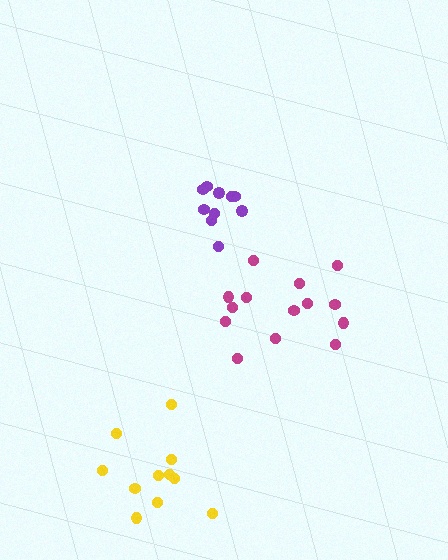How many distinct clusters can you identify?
There are 3 distinct clusters.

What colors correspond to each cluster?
The clusters are colored: purple, yellow, magenta.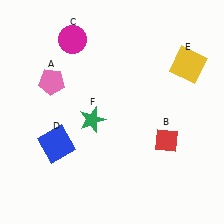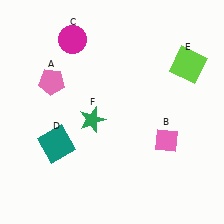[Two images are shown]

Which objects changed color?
B changed from red to pink. D changed from blue to teal. E changed from yellow to lime.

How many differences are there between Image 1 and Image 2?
There are 3 differences between the two images.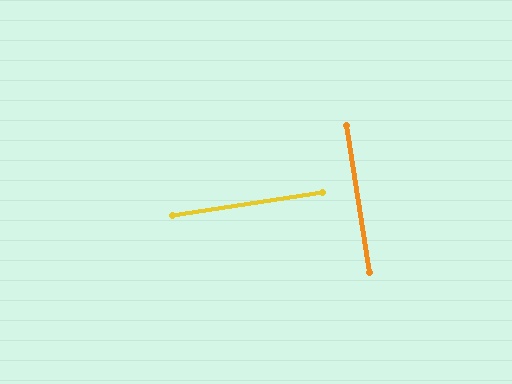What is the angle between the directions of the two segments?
Approximately 90 degrees.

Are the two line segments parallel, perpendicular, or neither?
Perpendicular — they meet at approximately 90°.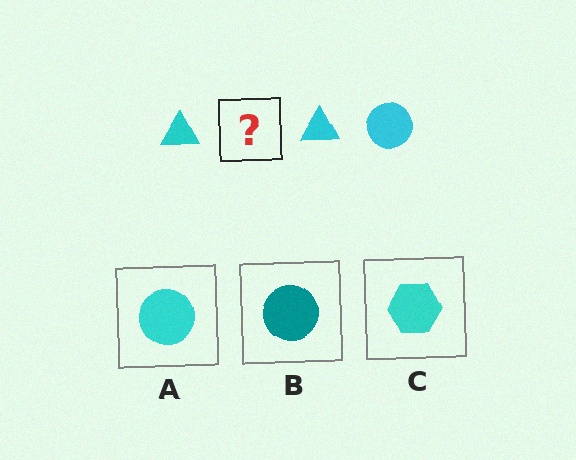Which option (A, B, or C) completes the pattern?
A.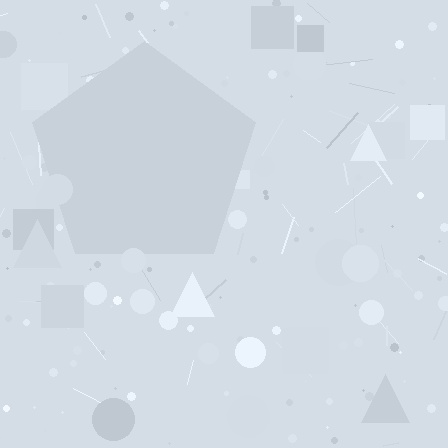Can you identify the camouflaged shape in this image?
The camouflaged shape is a pentagon.